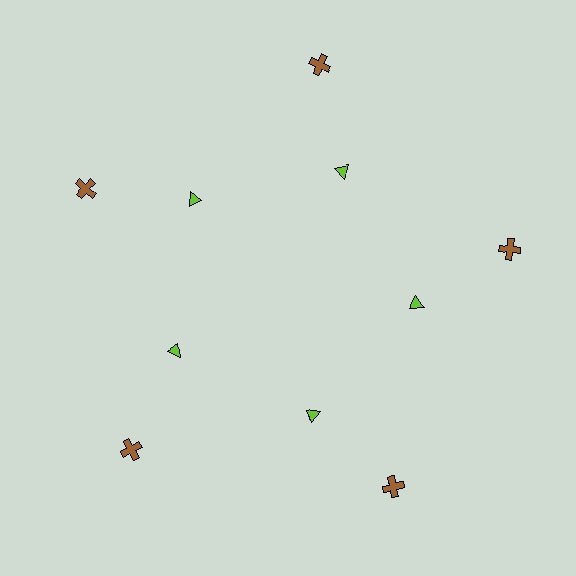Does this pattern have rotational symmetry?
Yes, this pattern has 5-fold rotational symmetry. It looks the same after rotating 72 degrees around the center.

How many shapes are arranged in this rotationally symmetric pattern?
There are 10 shapes, arranged in 5 groups of 2.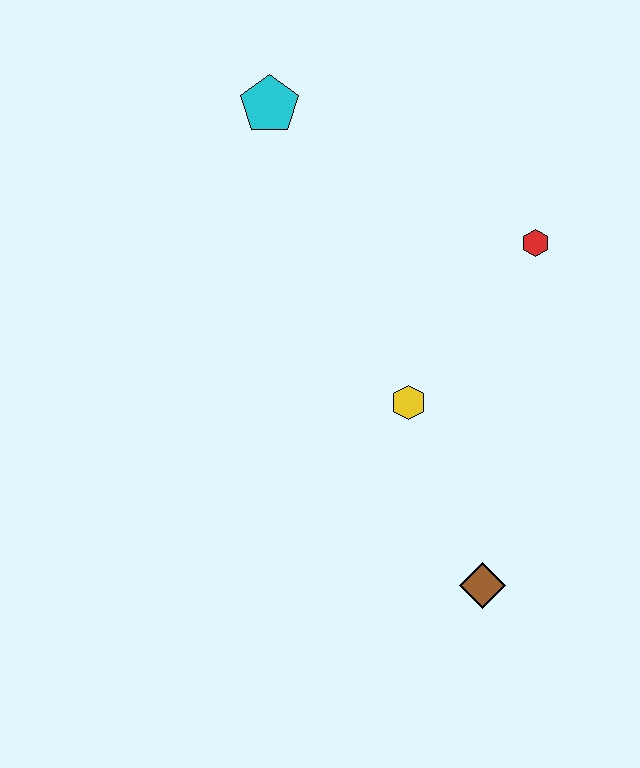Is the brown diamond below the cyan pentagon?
Yes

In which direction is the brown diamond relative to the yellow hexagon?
The brown diamond is below the yellow hexagon.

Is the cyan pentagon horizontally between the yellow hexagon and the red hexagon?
No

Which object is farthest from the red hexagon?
The brown diamond is farthest from the red hexagon.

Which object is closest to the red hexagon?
The yellow hexagon is closest to the red hexagon.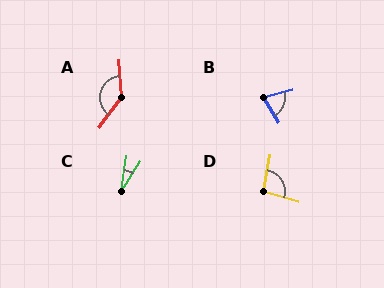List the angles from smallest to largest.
C (24°), B (73°), D (96°), A (140°).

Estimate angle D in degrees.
Approximately 96 degrees.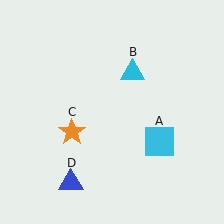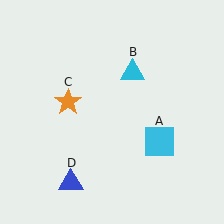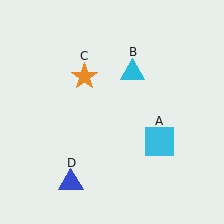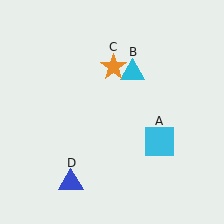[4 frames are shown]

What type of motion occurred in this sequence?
The orange star (object C) rotated clockwise around the center of the scene.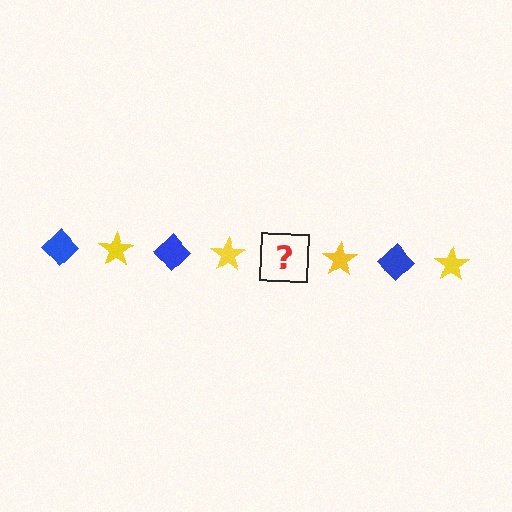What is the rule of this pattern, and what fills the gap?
The rule is that the pattern alternates between blue diamond and yellow star. The gap should be filled with a blue diamond.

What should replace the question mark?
The question mark should be replaced with a blue diamond.